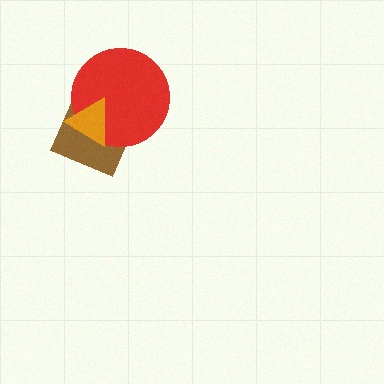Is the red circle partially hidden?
Yes, it is partially covered by another shape.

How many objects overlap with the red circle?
2 objects overlap with the red circle.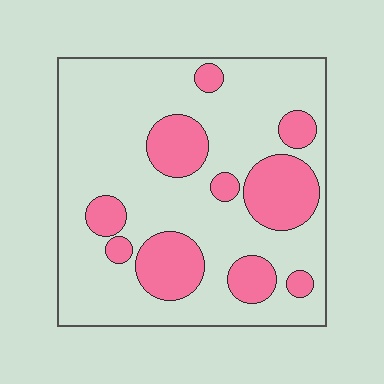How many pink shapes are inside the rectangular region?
10.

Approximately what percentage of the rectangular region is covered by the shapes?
Approximately 25%.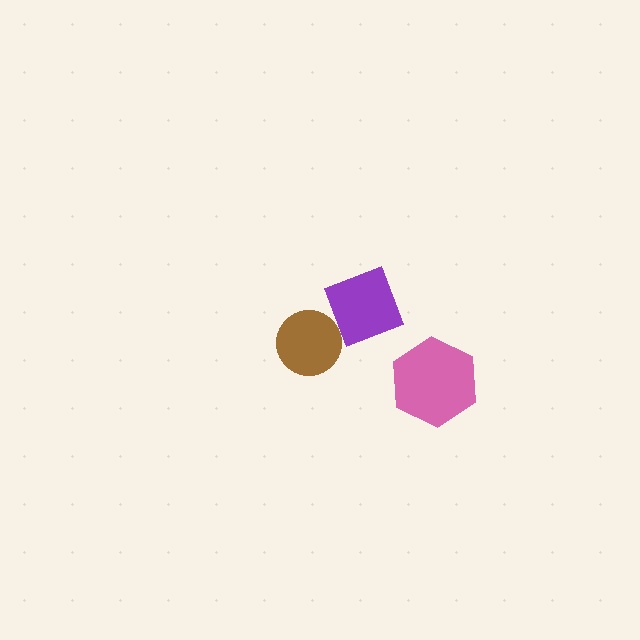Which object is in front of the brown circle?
The purple diamond is in front of the brown circle.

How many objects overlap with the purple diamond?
1 object overlaps with the purple diamond.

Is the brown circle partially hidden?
Yes, it is partially covered by another shape.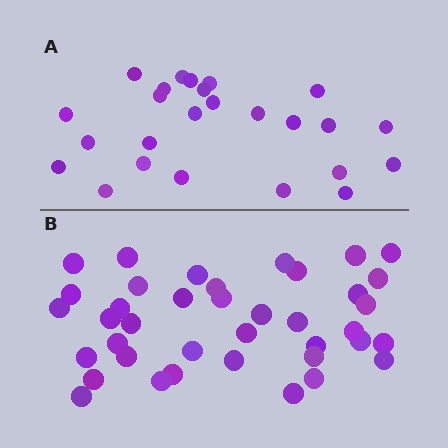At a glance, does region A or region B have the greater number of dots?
Region B (the bottom region) has more dots.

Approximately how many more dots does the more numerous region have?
Region B has approximately 15 more dots than region A.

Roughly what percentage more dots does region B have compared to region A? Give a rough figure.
About 55% more.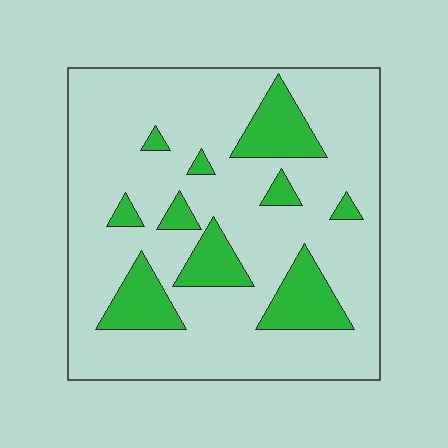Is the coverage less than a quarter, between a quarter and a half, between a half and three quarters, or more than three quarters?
Less than a quarter.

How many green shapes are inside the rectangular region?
10.